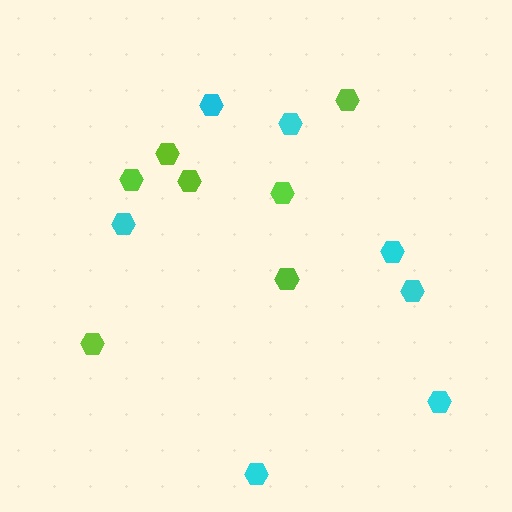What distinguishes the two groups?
There are 2 groups: one group of lime hexagons (7) and one group of cyan hexagons (7).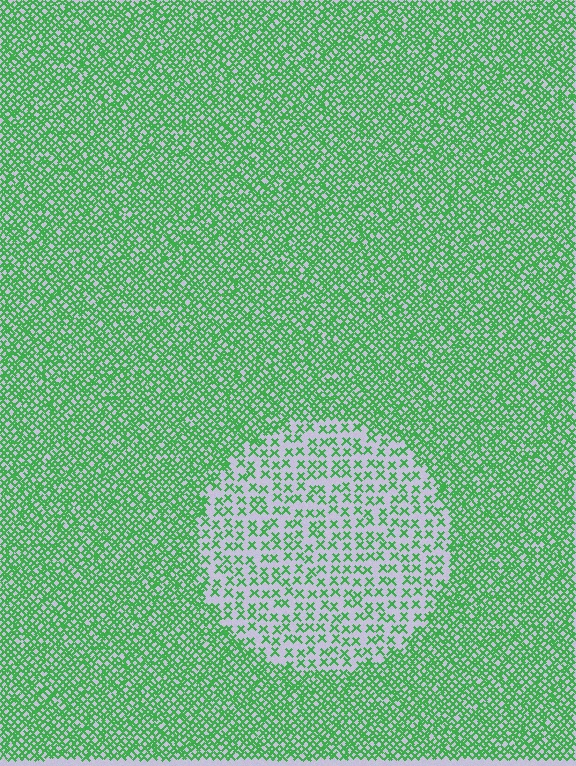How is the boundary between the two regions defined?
The boundary is defined by a change in element density (approximately 2.5x ratio). All elements are the same color, size, and shape.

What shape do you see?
I see a circle.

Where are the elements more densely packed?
The elements are more densely packed outside the circle boundary.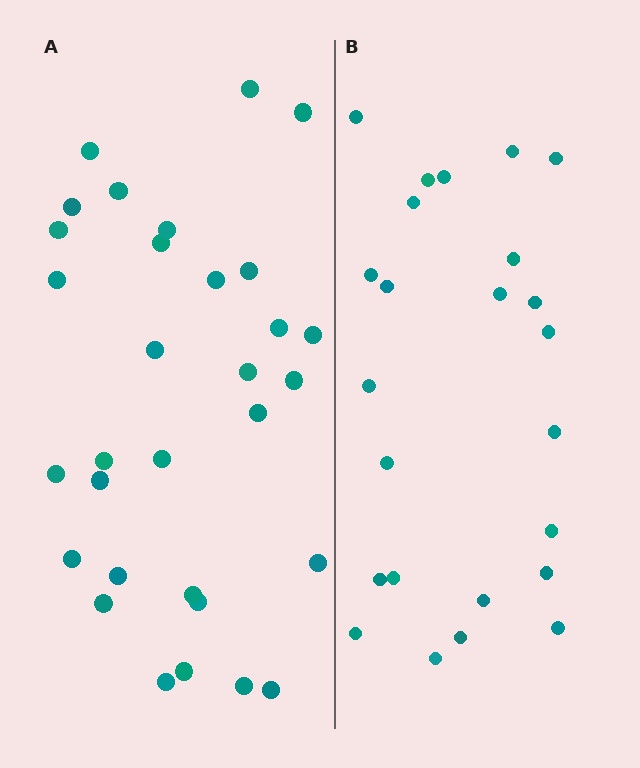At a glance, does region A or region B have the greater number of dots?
Region A (the left region) has more dots.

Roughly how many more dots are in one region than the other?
Region A has roughly 8 or so more dots than region B.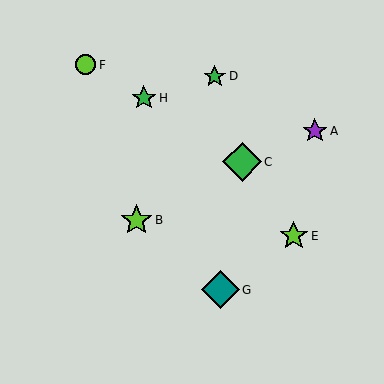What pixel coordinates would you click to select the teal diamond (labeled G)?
Click at (220, 290) to select the teal diamond G.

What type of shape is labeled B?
Shape B is a lime star.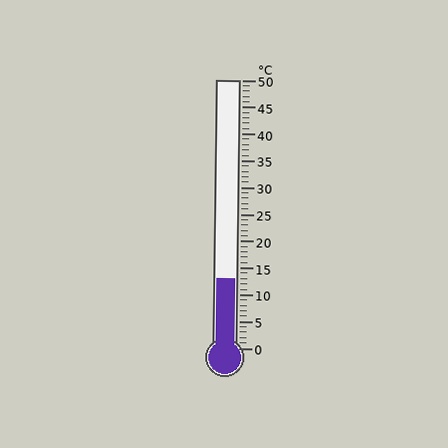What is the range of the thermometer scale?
The thermometer scale ranges from 0°C to 50°C.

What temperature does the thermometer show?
The thermometer shows approximately 13°C.